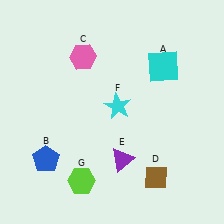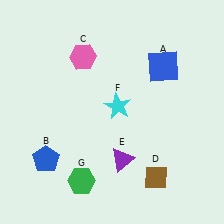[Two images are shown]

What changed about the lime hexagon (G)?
In Image 1, G is lime. In Image 2, it changed to green.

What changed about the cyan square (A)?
In Image 1, A is cyan. In Image 2, it changed to blue.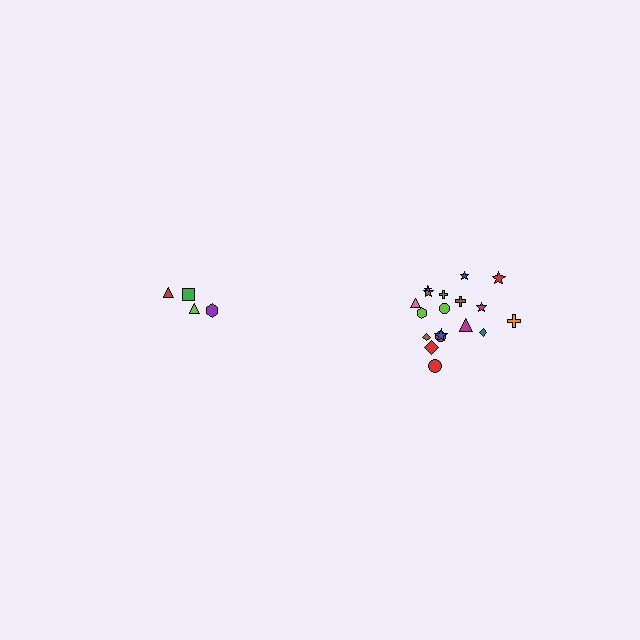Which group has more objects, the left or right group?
The right group.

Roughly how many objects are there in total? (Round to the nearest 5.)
Roughly 20 objects in total.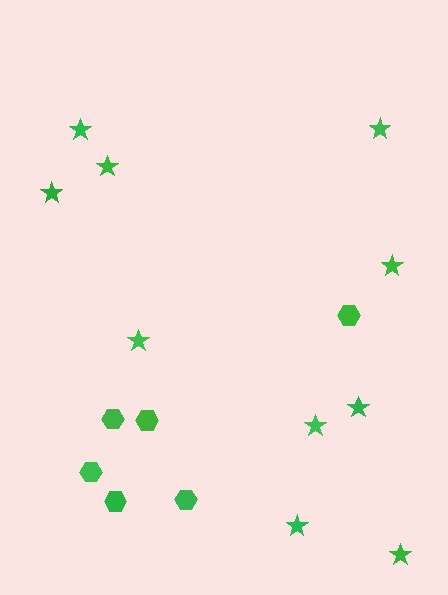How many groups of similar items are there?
There are 2 groups: one group of hexagons (6) and one group of stars (10).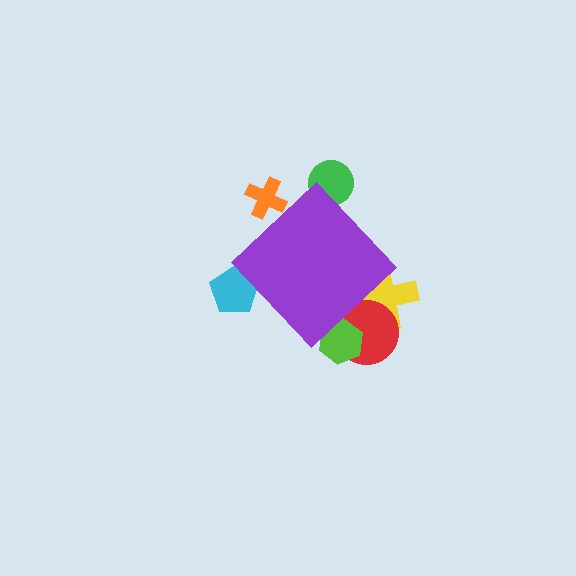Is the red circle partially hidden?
Yes, the red circle is partially hidden behind the purple diamond.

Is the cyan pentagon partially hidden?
Yes, the cyan pentagon is partially hidden behind the purple diamond.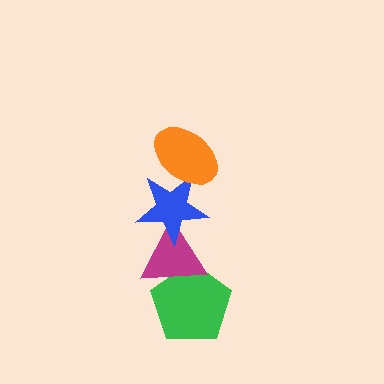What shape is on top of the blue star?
The orange ellipse is on top of the blue star.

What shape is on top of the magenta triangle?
The blue star is on top of the magenta triangle.